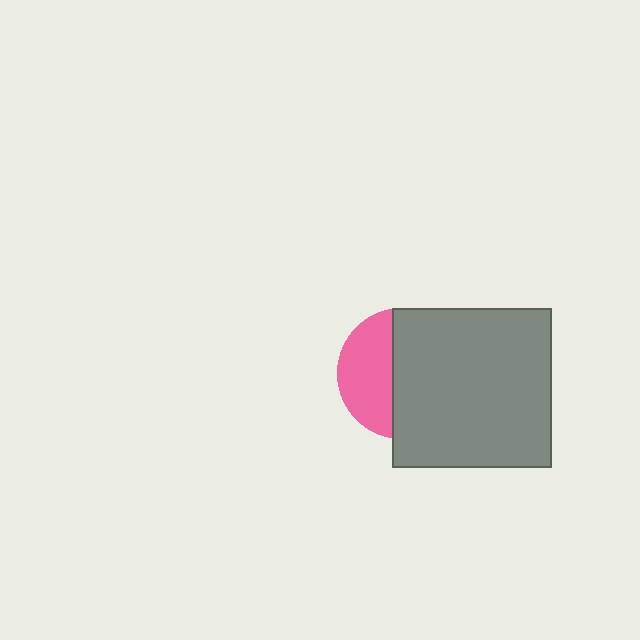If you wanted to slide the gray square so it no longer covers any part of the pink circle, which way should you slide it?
Slide it right — that is the most direct way to separate the two shapes.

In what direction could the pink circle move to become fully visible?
The pink circle could move left. That would shift it out from behind the gray square entirely.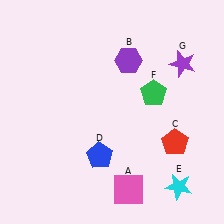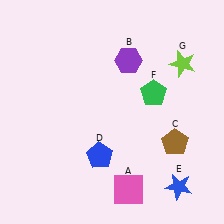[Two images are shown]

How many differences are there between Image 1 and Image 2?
There are 3 differences between the two images.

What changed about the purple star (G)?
In Image 1, G is purple. In Image 2, it changed to lime.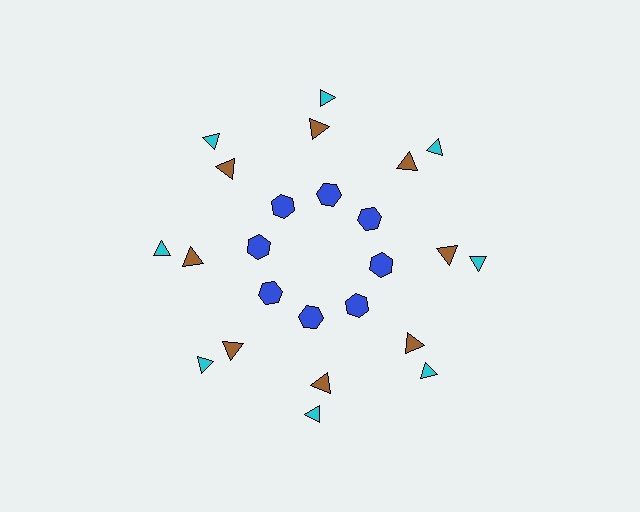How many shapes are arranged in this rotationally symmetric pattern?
There are 24 shapes, arranged in 8 groups of 3.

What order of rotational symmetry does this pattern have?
This pattern has 8-fold rotational symmetry.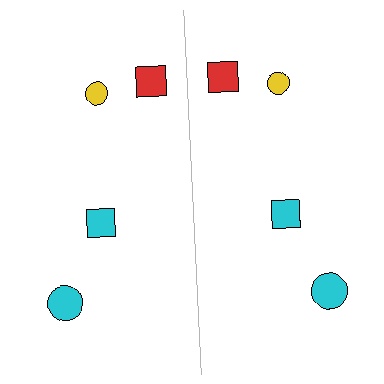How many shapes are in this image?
There are 8 shapes in this image.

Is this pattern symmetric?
Yes, this pattern has bilateral (reflection) symmetry.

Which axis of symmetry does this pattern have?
The pattern has a vertical axis of symmetry running through the center of the image.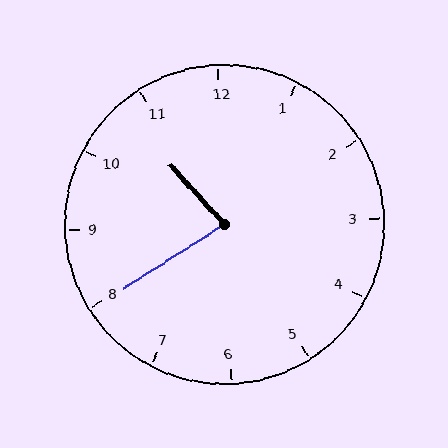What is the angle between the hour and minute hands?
Approximately 80 degrees.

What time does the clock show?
10:40.